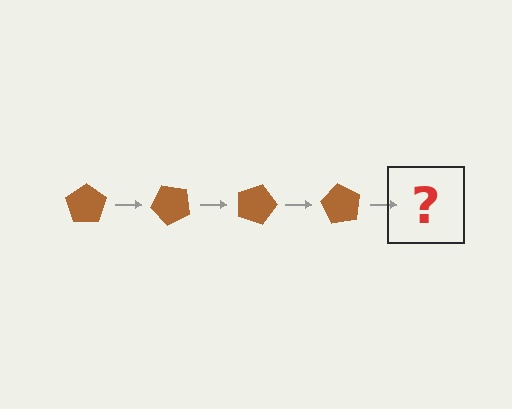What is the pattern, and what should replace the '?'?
The pattern is that the pentagon rotates 45 degrees each step. The '?' should be a brown pentagon rotated 180 degrees.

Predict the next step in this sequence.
The next step is a brown pentagon rotated 180 degrees.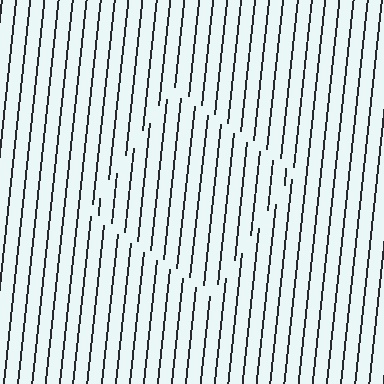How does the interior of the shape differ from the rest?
The interior of the shape contains the same grating, shifted by half a period — the contour is defined by the phase discontinuity where line-ends from the inner and outer gratings abut.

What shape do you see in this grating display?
An illusory square. The interior of the shape contains the same grating, shifted by half a period — the contour is defined by the phase discontinuity where line-ends from the inner and outer gratings abut.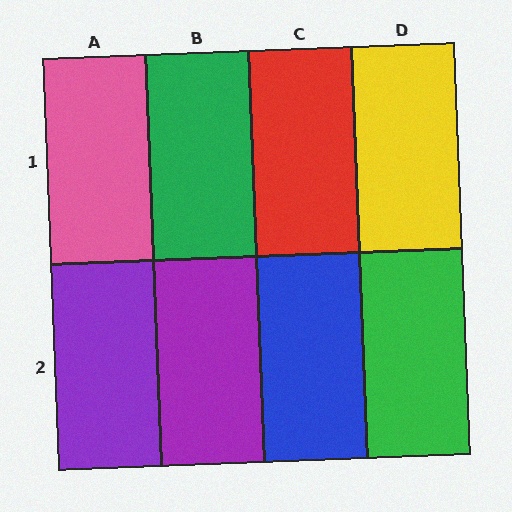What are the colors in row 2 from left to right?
Purple, purple, blue, green.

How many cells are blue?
1 cell is blue.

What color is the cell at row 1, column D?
Yellow.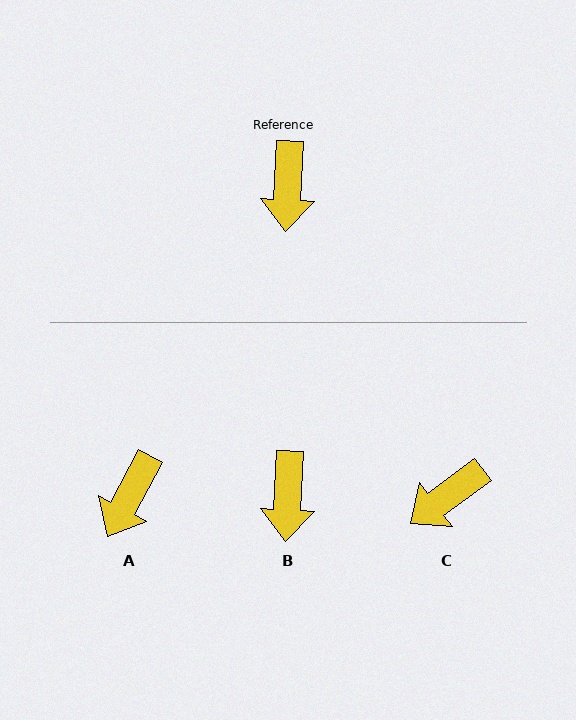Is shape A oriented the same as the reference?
No, it is off by about 25 degrees.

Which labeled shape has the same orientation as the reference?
B.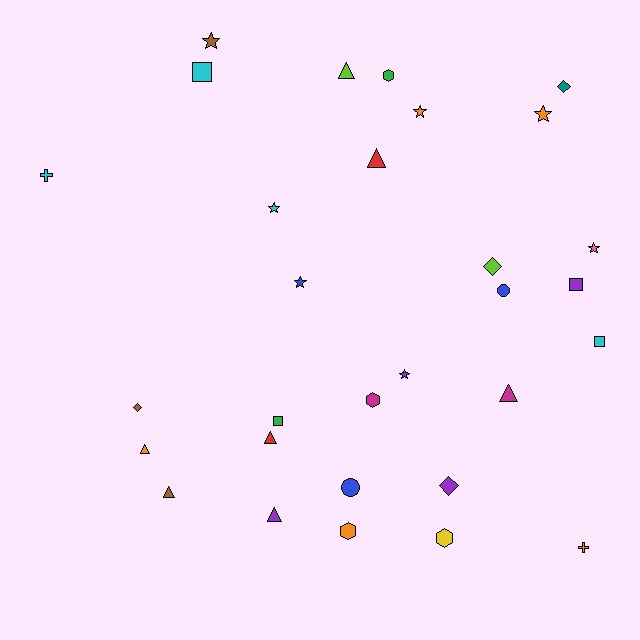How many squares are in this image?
There are 4 squares.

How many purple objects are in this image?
There are 4 purple objects.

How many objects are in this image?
There are 30 objects.